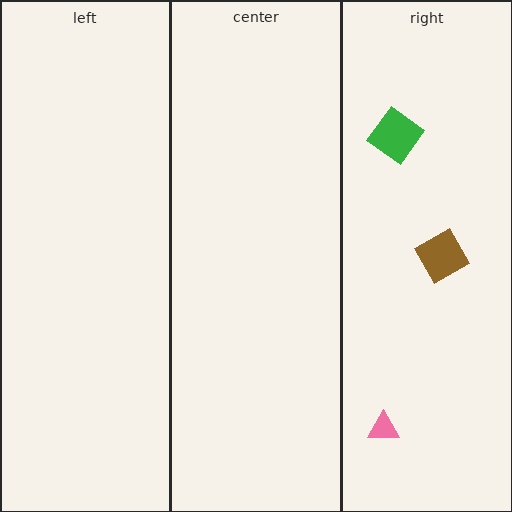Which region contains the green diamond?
The right region.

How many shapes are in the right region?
3.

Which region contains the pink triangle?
The right region.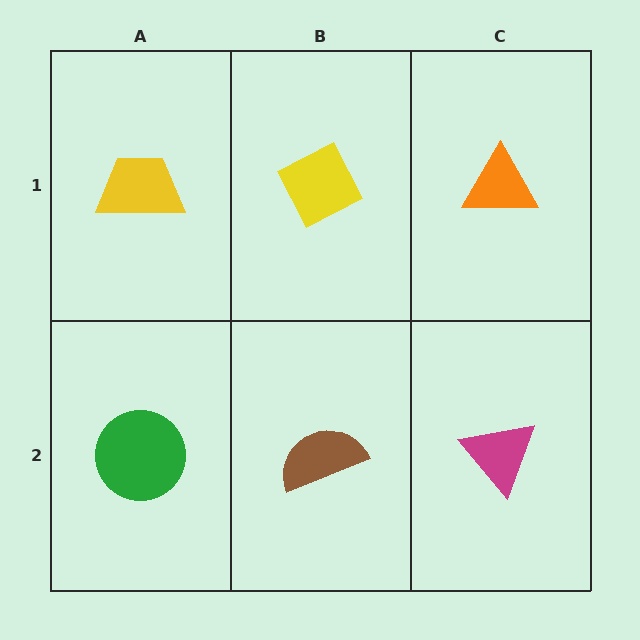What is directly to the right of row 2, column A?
A brown semicircle.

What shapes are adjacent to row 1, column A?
A green circle (row 2, column A), a yellow diamond (row 1, column B).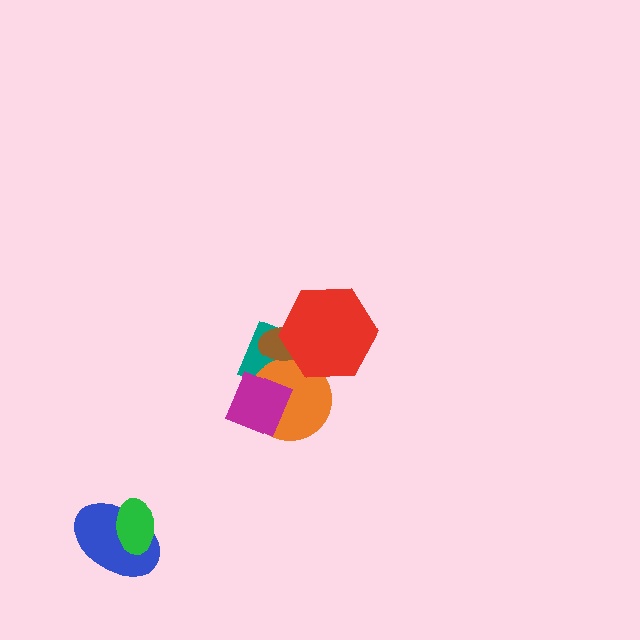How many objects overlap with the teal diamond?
4 objects overlap with the teal diamond.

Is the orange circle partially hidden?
Yes, it is partially covered by another shape.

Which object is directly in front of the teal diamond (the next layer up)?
The orange circle is directly in front of the teal diamond.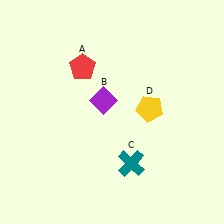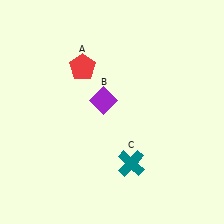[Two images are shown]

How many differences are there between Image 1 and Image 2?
There is 1 difference between the two images.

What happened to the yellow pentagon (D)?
The yellow pentagon (D) was removed in Image 2. It was in the top-right area of Image 1.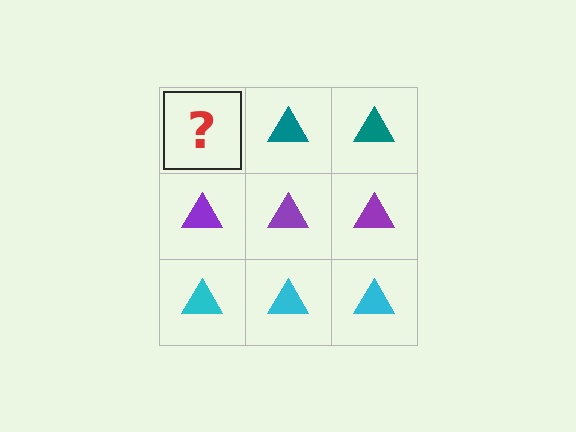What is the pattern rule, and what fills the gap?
The rule is that each row has a consistent color. The gap should be filled with a teal triangle.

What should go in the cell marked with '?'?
The missing cell should contain a teal triangle.